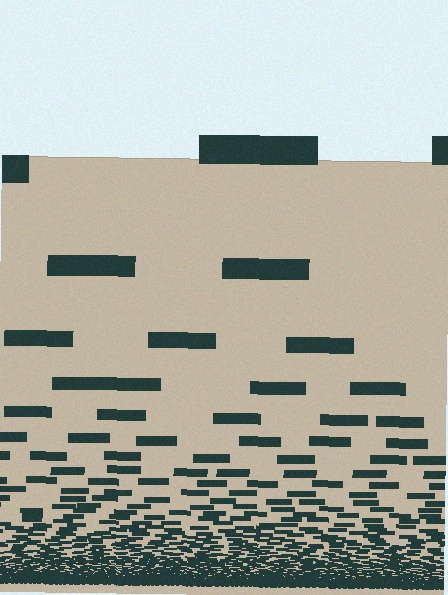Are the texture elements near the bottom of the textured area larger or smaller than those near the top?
Smaller. The gradient is inverted — elements near the bottom are smaller and denser.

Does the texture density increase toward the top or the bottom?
Density increases toward the bottom.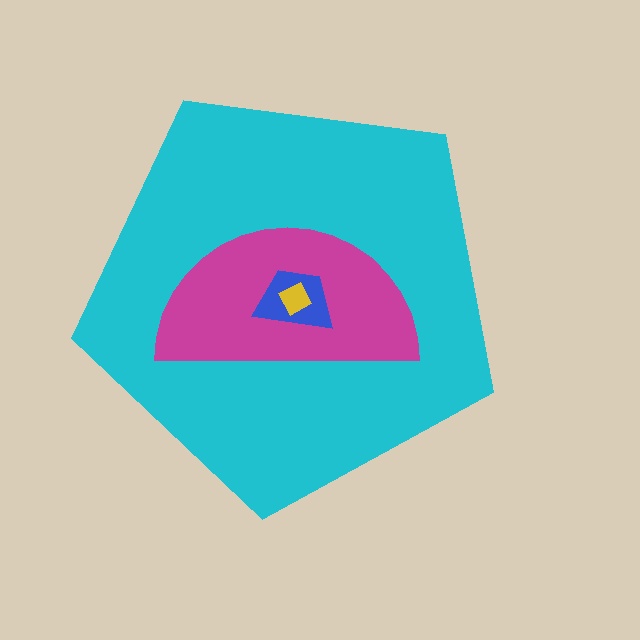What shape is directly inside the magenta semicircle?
The blue trapezoid.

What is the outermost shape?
The cyan pentagon.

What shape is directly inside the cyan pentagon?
The magenta semicircle.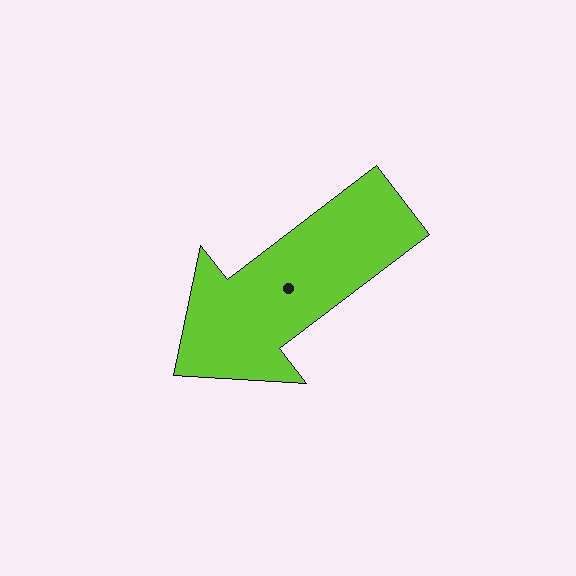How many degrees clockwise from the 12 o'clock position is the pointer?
Approximately 233 degrees.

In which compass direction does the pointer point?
Southwest.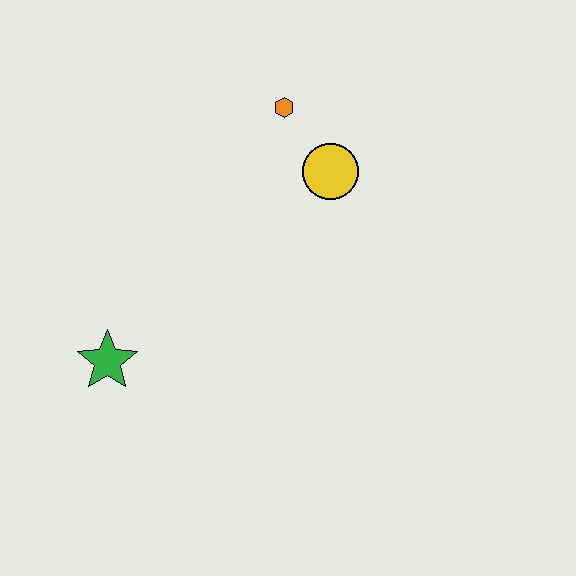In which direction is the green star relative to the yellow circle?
The green star is to the left of the yellow circle.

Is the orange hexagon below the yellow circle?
No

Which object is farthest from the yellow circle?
The green star is farthest from the yellow circle.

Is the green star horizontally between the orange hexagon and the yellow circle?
No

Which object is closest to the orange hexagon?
The yellow circle is closest to the orange hexagon.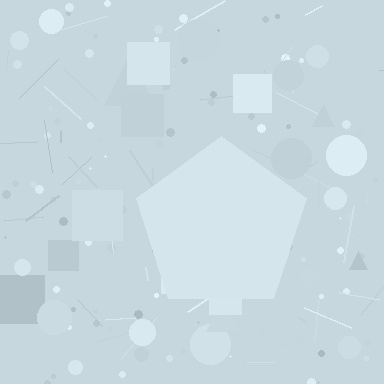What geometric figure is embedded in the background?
A pentagon is embedded in the background.